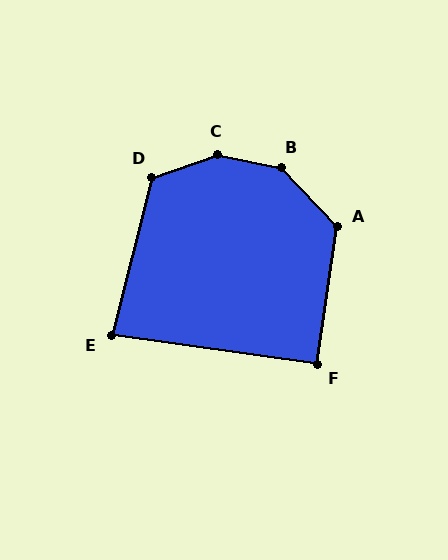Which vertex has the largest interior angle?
C, at approximately 149 degrees.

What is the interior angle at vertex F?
Approximately 91 degrees (approximately right).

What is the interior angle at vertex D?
Approximately 123 degrees (obtuse).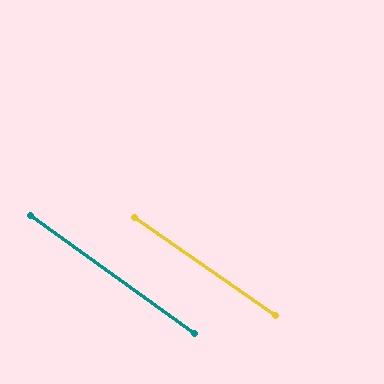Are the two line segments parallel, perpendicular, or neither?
Parallel — their directions differ by only 1.0°.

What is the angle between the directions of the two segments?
Approximately 1 degree.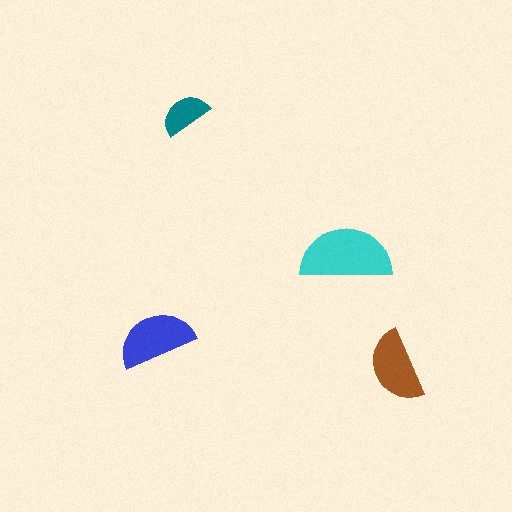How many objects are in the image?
There are 4 objects in the image.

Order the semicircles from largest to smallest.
the cyan one, the blue one, the brown one, the teal one.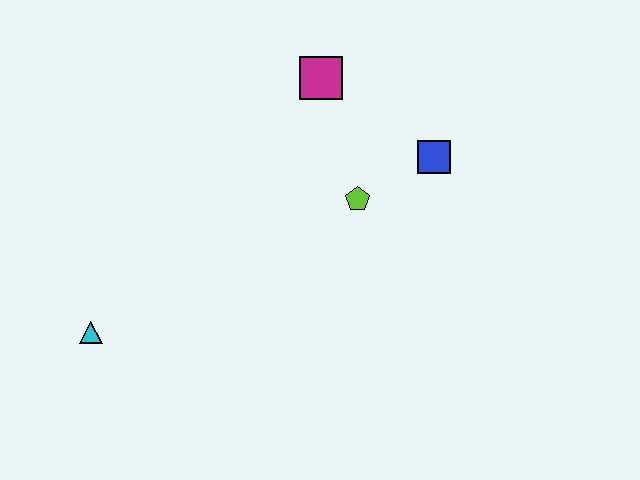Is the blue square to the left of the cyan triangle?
No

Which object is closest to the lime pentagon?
The blue square is closest to the lime pentagon.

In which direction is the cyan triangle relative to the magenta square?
The cyan triangle is below the magenta square.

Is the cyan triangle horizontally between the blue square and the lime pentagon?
No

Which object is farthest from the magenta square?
The cyan triangle is farthest from the magenta square.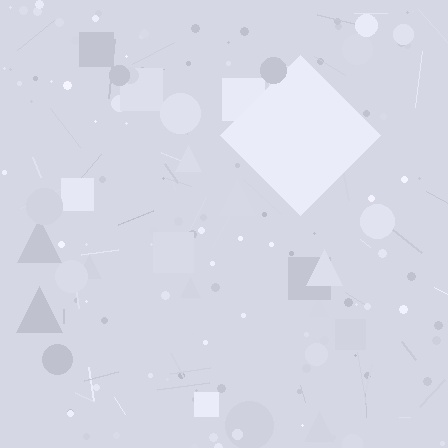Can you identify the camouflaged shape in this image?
The camouflaged shape is a diamond.